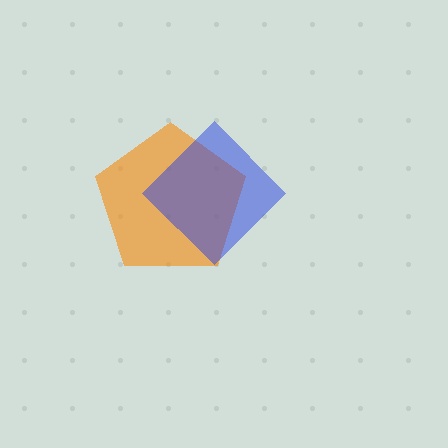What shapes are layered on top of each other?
The layered shapes are: an orange pentagon, a blue diamond.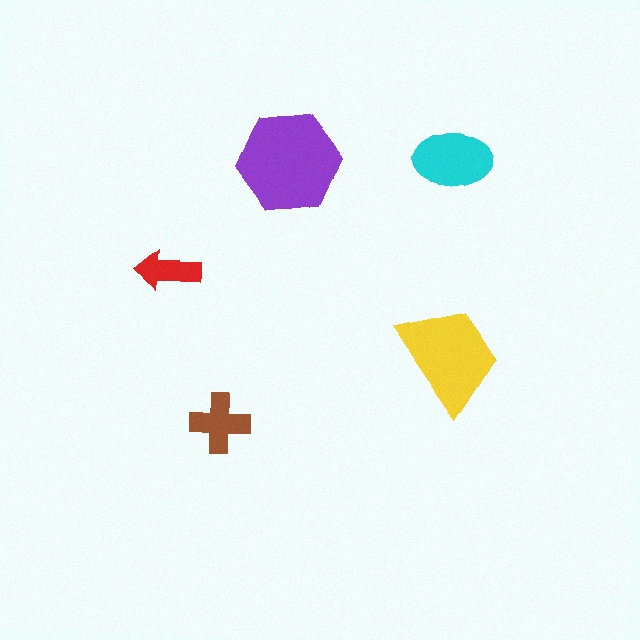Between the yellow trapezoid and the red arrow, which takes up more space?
The yellow trapezoid.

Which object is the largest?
The purple hexagon.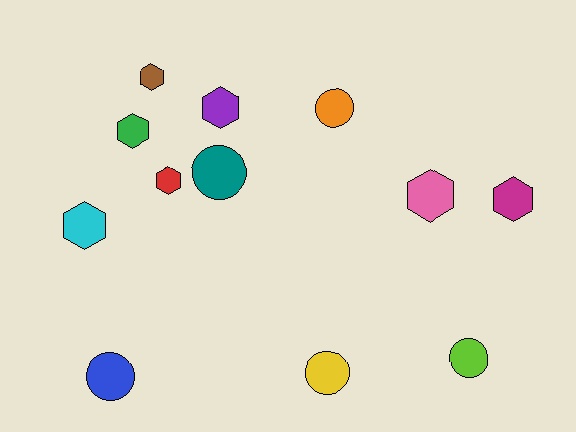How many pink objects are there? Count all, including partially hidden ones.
There is 1 pink object.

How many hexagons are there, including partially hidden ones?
There are 7 hexagons.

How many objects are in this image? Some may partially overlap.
There are 12 objects.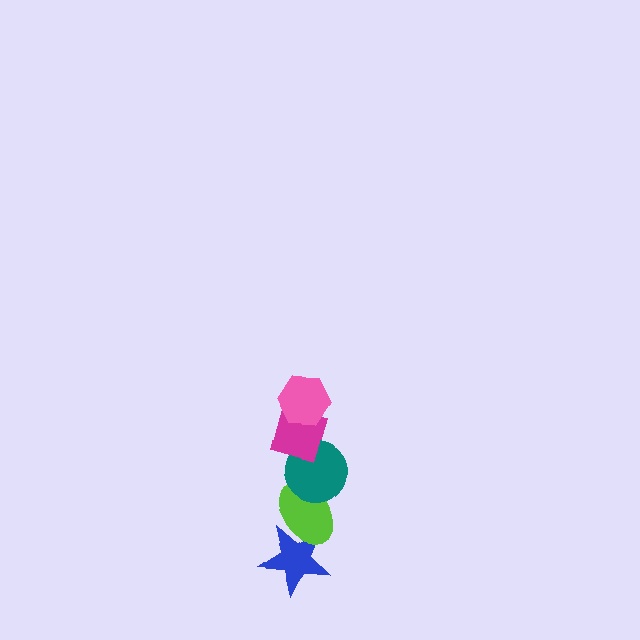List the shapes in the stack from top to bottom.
From top to bottom: the pink hexagon, the magenta diamond, the teal circle, the lime ellipse, the blue star.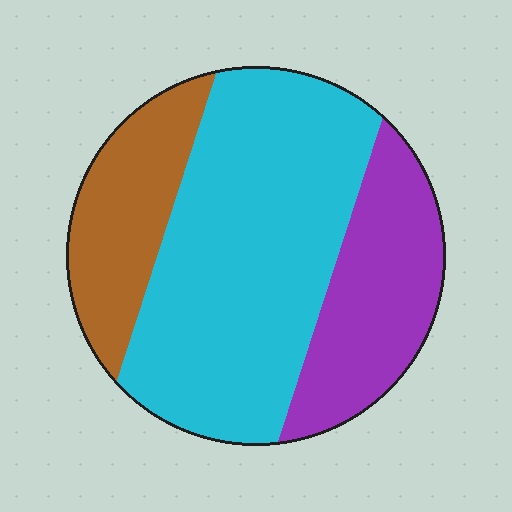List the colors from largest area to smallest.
From largest to smallest: cyan, purple, brown.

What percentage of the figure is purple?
Purple takes up about one quarter (1/4) of the figure.